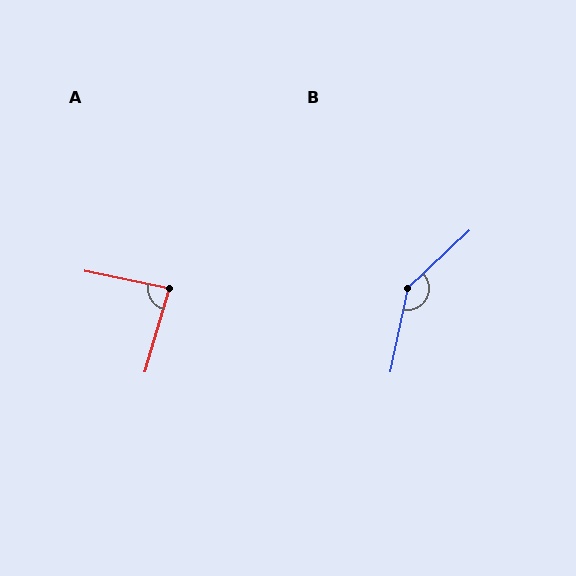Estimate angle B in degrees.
Approximately 145 degrees.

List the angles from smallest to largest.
A (85°), B (145°).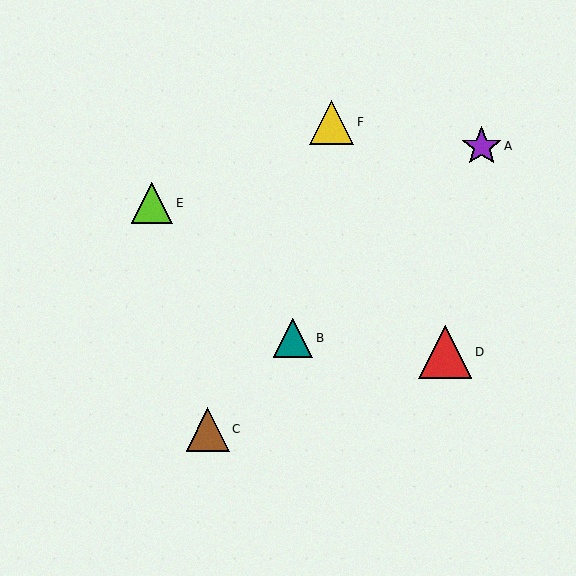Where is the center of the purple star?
The center of the purple star is at (482, 146).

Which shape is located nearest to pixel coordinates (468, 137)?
The purple star (labeled A) at (482, 146) is nearest to that location.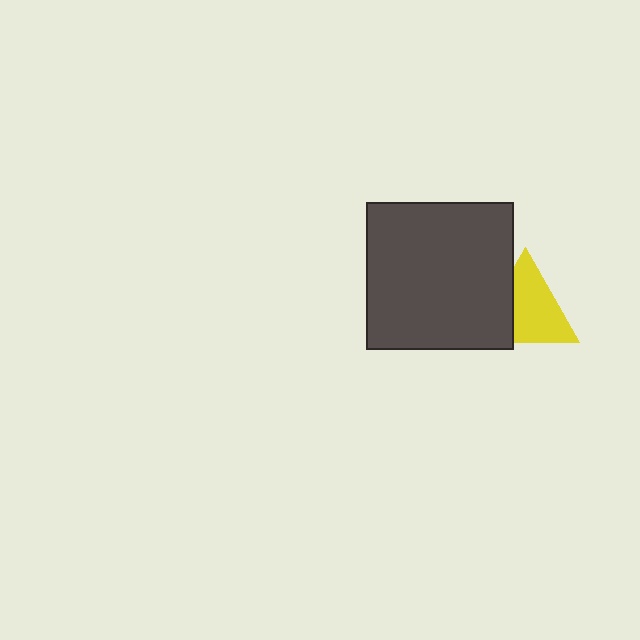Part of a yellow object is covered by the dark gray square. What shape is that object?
It is a triangle.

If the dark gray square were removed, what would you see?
You would see the complete yellow triangle.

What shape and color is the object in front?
The object in front is a dark gray square.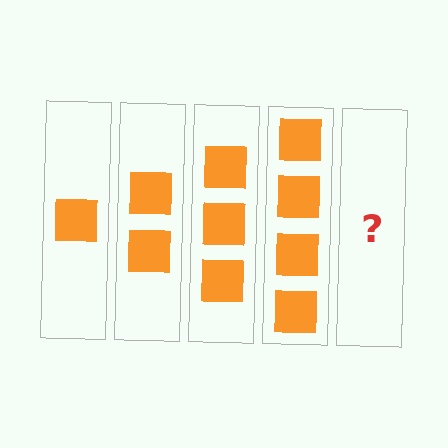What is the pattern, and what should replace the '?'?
The pattern is that each step adds one more square. The '?' should be 5 squares.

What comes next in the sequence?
The next element should be 5 squares.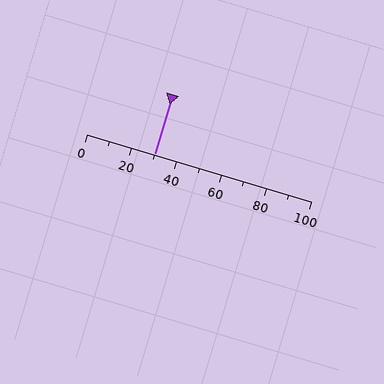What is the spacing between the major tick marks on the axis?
The major ticks are spaced 20 apart.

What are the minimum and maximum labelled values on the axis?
The axis runs from 0 to 100.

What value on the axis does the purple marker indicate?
The marker indicates approximately 30.